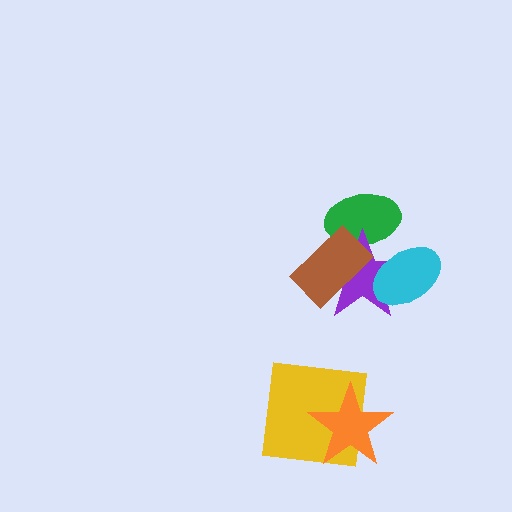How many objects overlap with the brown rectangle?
2 objects overlap with the brown rectangle.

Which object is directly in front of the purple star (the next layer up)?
The brown rectangle is directly in front of the purple star.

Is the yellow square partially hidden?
Yes, it is partially covered by another shape.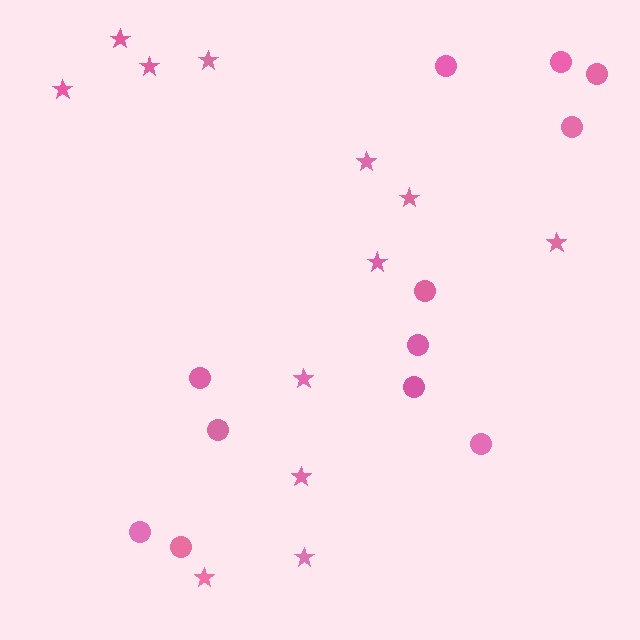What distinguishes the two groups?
There are 2 groups: one group of stars (12) and one group of circles (12).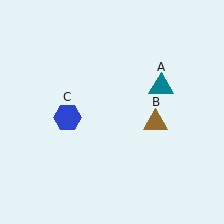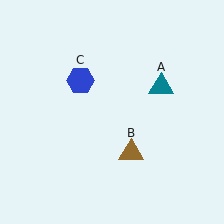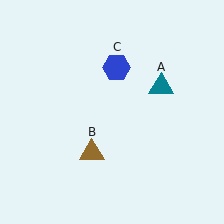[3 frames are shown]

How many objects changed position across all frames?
2 objects changed position: brown triangle (object B), blue hexagon (object C).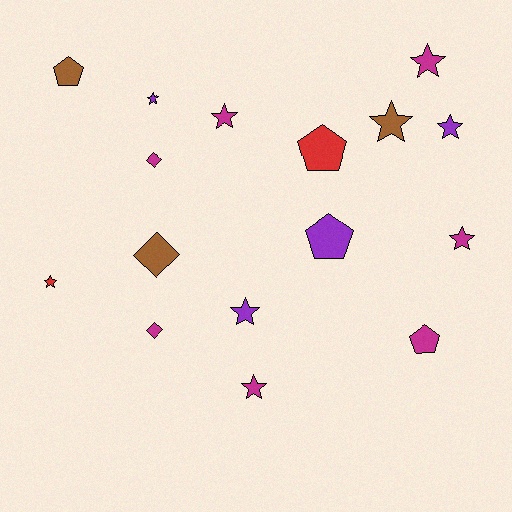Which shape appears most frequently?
Star, with 9 objects.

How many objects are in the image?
There are 16 objects.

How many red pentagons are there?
There is 1 red pentagon.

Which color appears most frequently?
Magenta, with 7 objects.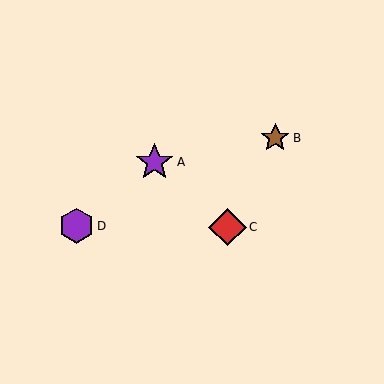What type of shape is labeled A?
Shape A is a purple star.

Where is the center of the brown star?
The center of the brown star is at (275, 138).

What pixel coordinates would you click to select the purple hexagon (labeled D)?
Click at (76, 226) to select the purple hexagon D.